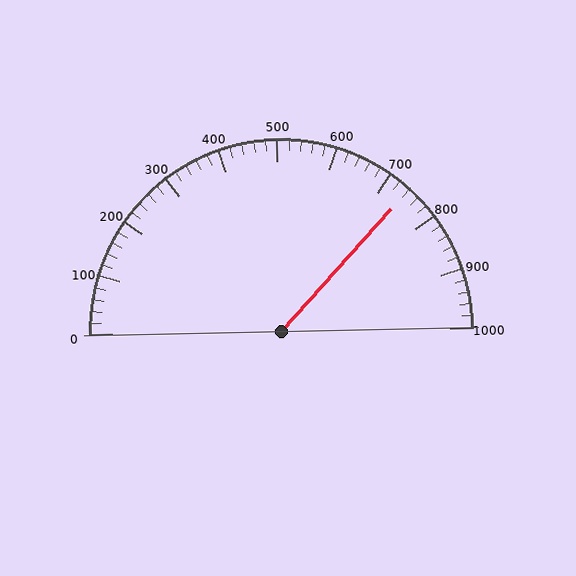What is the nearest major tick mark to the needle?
The nearest major tick mark is 700.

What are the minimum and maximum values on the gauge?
The gauge ranges from 0 to 1000.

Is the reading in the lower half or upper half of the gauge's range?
The reading is in the upper half of the range (0 to 1000).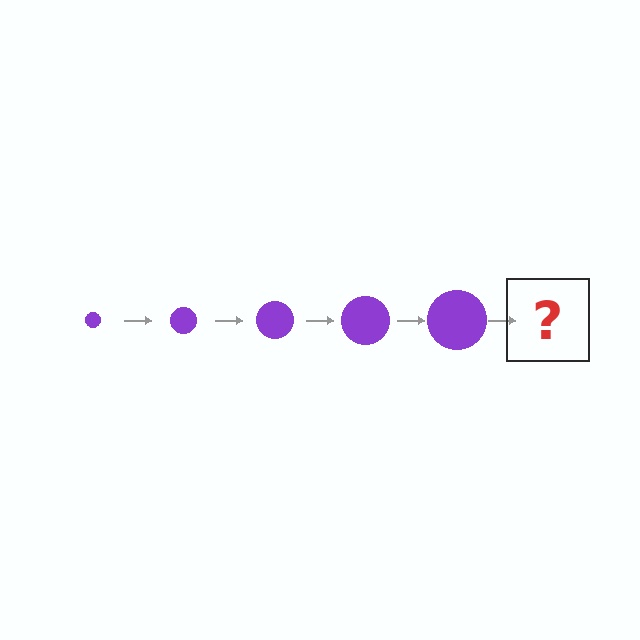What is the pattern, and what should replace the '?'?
The pattern is that the circle gets progressively larger each step. The '?' should be a purple circle, larger than the previous one.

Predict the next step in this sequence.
The next step is a purple circle, larger than the previous one.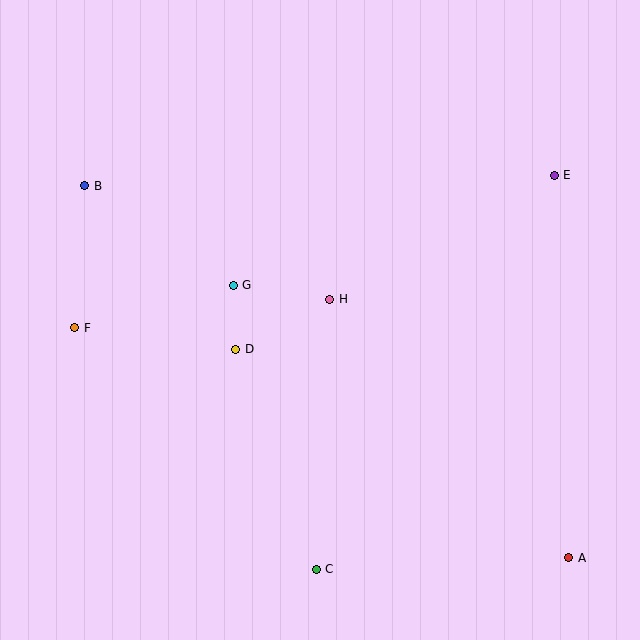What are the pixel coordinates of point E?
Point E is at (554, 175).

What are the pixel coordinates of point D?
Point D is at (236, 349).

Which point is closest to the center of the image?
Point H at (330, 299) is closest to the center.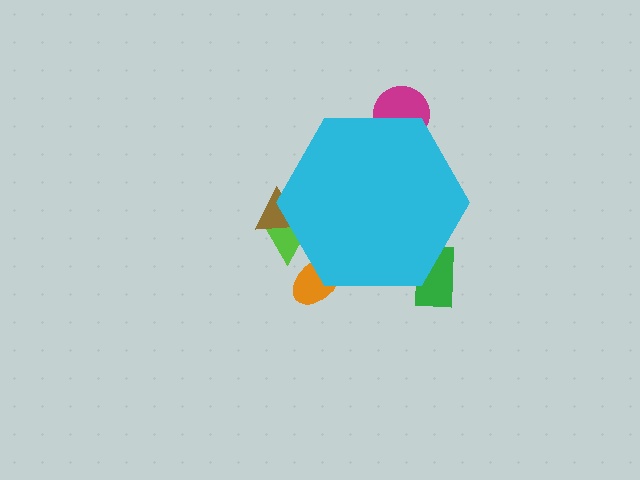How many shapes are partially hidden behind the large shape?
5 shapes are partially hidden.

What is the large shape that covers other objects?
A cyan hexagon.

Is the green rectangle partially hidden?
Yes, the green rectangle is partially hidden behind the cyan hexagon.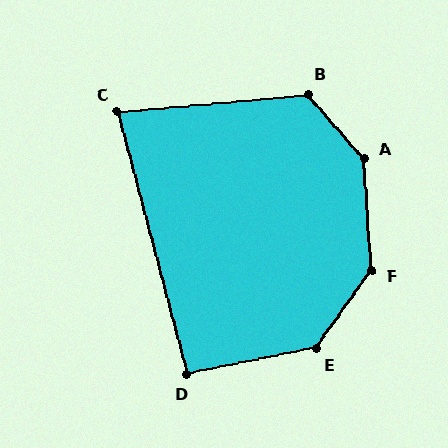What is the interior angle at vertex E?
Approximately 137 degrees (obtuse).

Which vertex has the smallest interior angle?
C, at approximately 81 degrees.